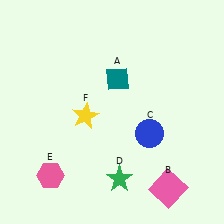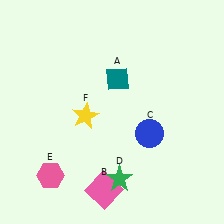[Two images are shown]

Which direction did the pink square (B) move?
The pink square (B) moved left.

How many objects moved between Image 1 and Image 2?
1 object moved between the two images.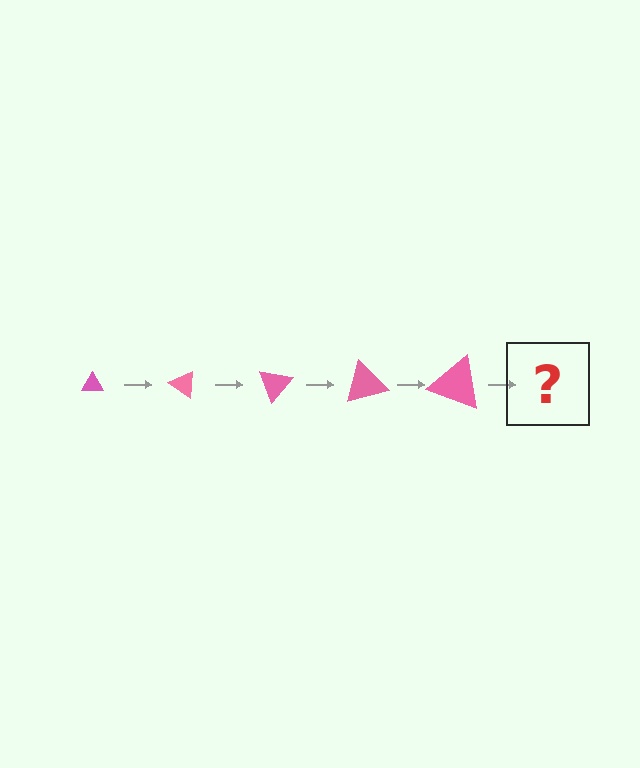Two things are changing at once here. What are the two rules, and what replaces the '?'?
The two rules are that the triangle grows larger each step and it rotates 35 degrees each step. The '?' should be a triangle, larger than the previous one and rotated 175 degrees from the start.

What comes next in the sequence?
The next element should be a triangle, larger than the previous one and rotated 175 degrees from the start.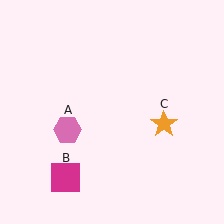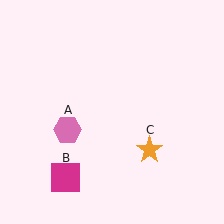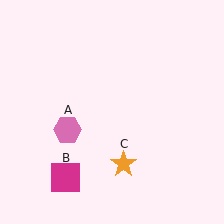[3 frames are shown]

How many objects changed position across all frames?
1 object changed position: orange star (object C).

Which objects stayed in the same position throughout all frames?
Pink hexagon (object A) and magenta square (object B) remained stationary.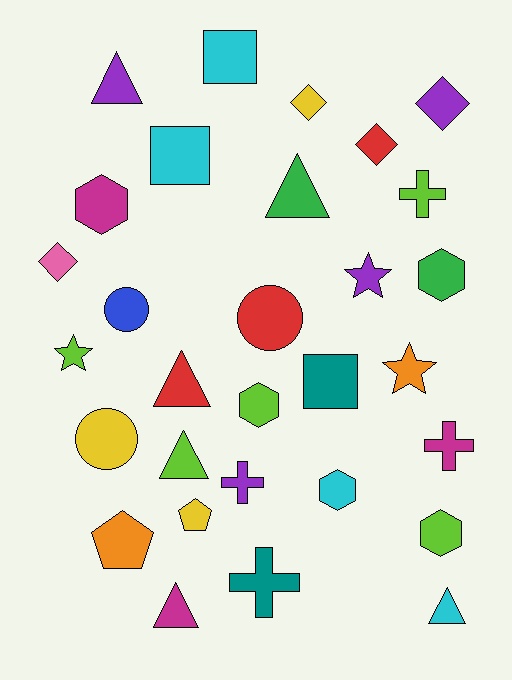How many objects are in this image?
There are 30 objects.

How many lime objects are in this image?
There are 5 lime objects.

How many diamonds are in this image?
There are 4 diamonds.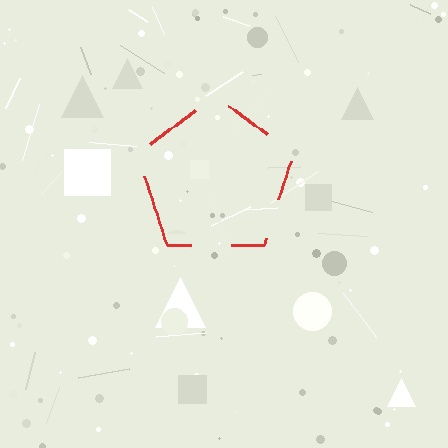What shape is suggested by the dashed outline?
The dashed outline suggests a pentagon.